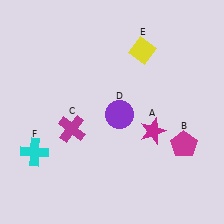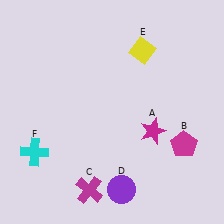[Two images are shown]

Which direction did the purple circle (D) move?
The purple circle (D) moved down.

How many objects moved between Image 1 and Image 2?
2 objects moved between the two images.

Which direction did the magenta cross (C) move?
The magenta cross (C) moved down.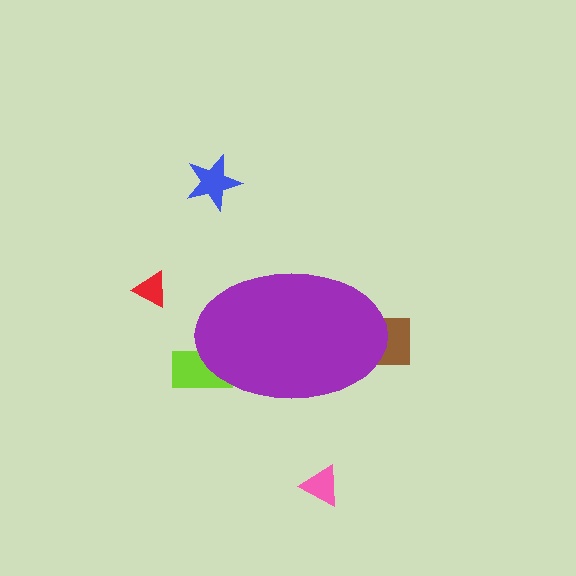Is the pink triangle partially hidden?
No, the pink triangle is fully visible.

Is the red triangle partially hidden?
No, the red triangle is fully visible.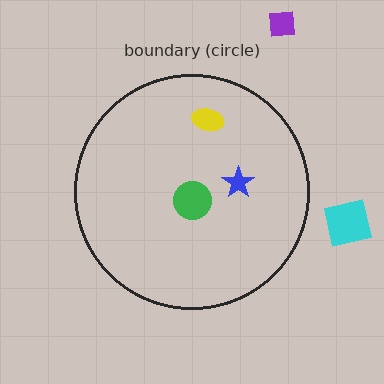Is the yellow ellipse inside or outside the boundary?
Inside.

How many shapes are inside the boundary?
3 inside, 2 outside.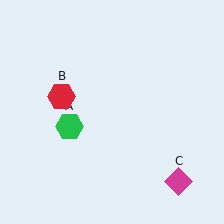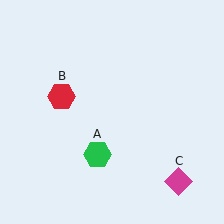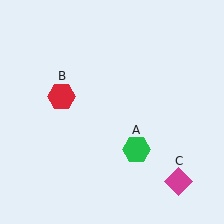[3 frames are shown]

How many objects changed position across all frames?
1 object changed position: green hexagon (object A).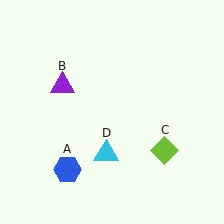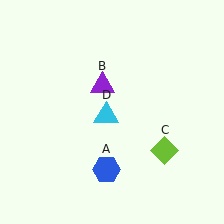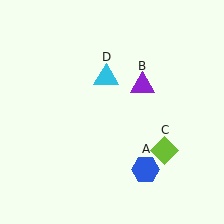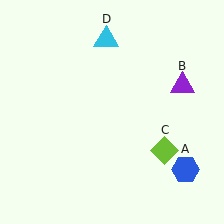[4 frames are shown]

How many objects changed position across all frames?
3 objects changed position: blue hexagon (object A), purple triangle (object B), cyan triangle (object D).